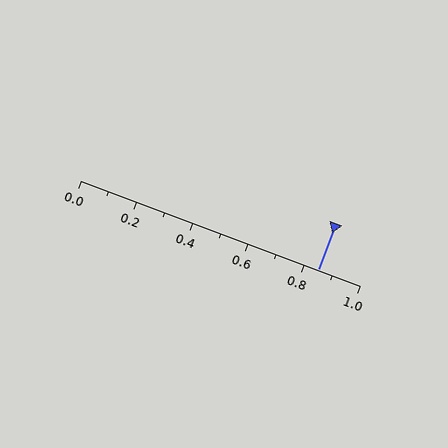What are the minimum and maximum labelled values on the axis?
The axis runs from 0.0 to 1.0.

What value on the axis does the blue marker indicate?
The marker indicates approximately 0.85.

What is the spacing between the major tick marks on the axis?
The major ticks are spaced 0.2 apart.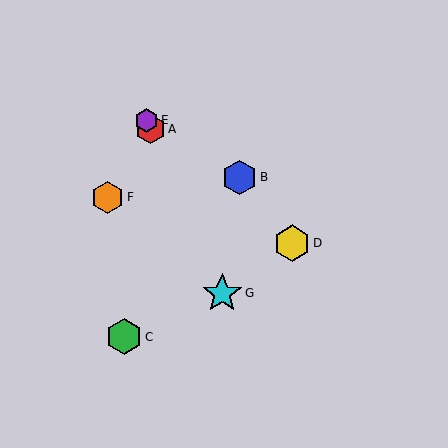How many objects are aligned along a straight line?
3 objects (A, E, G) are aligned along a straight line.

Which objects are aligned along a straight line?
Objects A, E, G are aligned along a straight line.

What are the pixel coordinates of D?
Object D is at (292, 243).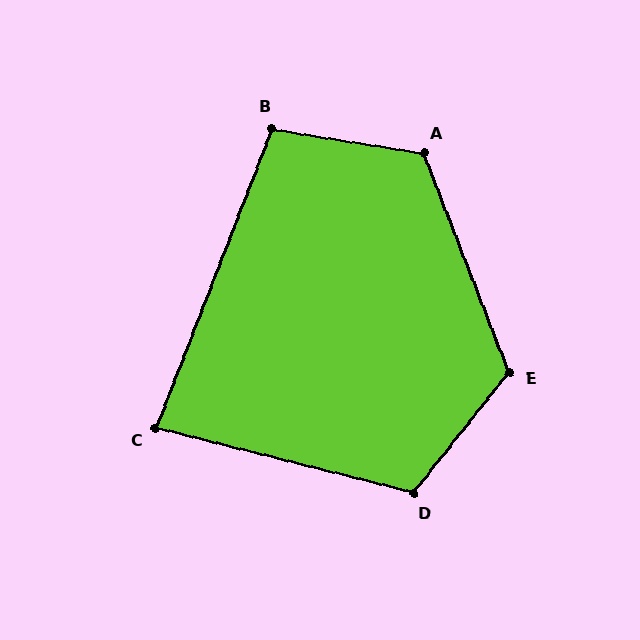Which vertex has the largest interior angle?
E, at approximately 120 degrees.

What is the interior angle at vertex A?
Approximately 120 degrees (obtuse).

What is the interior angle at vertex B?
Approximately 102 degrees (obtuse).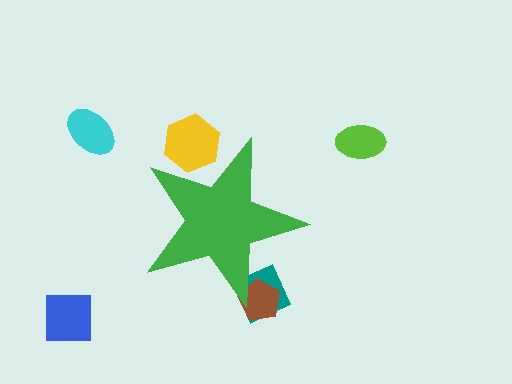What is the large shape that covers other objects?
A green star.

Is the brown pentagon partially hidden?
Yes, the brown pentagon is partially hidden behind the green star.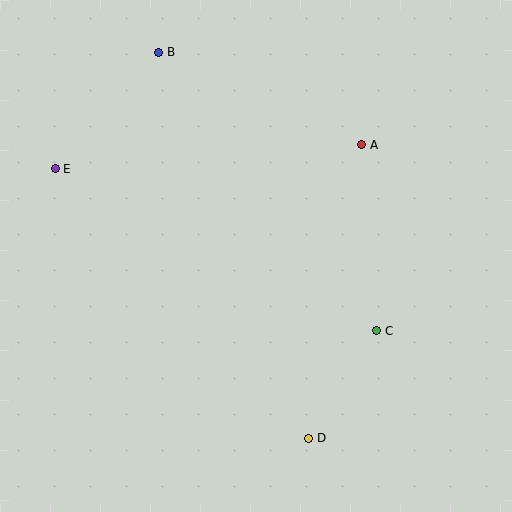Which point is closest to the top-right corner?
Point A is closest to the top-right corner.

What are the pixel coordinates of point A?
Point A is at (362, 145).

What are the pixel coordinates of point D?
Point D is at (309, 438).